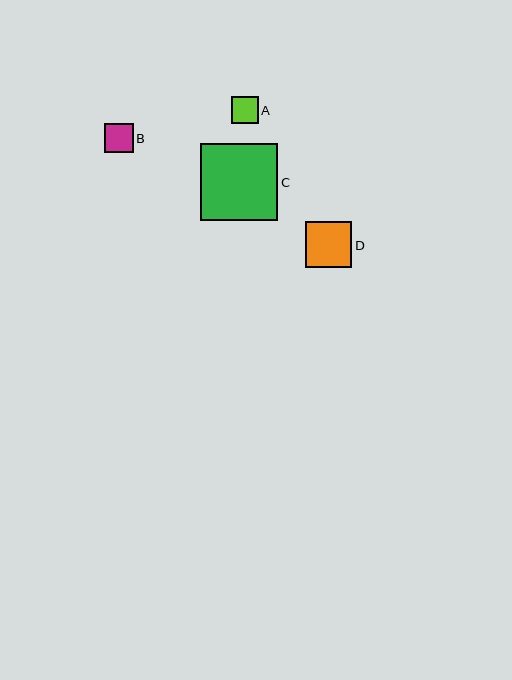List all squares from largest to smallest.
From largest to smallest: C, D, B, A.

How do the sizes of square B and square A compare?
Square B and square A are approximately the same size.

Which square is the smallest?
Square A is the smallest with a size of approximately 27 pixels.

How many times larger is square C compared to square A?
Square C is approximately 2.9 times the size of square A.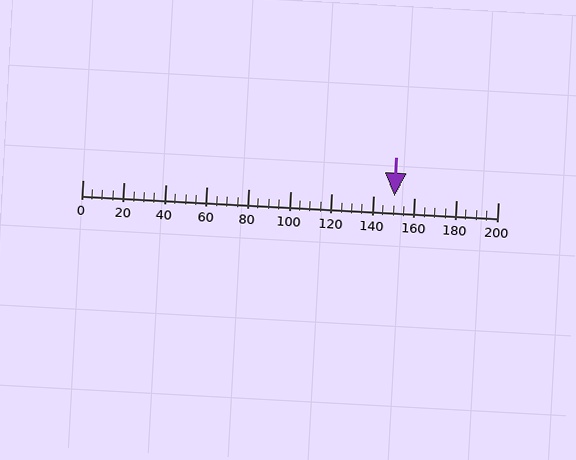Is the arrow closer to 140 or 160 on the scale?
The arrow is closer to 160.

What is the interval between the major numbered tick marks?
The major tick marks are spaced 20 units apart.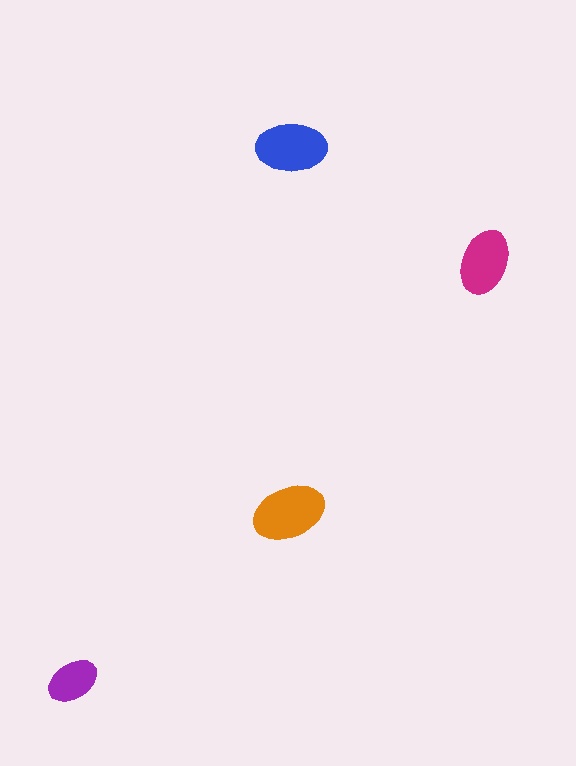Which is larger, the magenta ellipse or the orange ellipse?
The orange one.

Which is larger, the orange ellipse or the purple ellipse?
The orange one.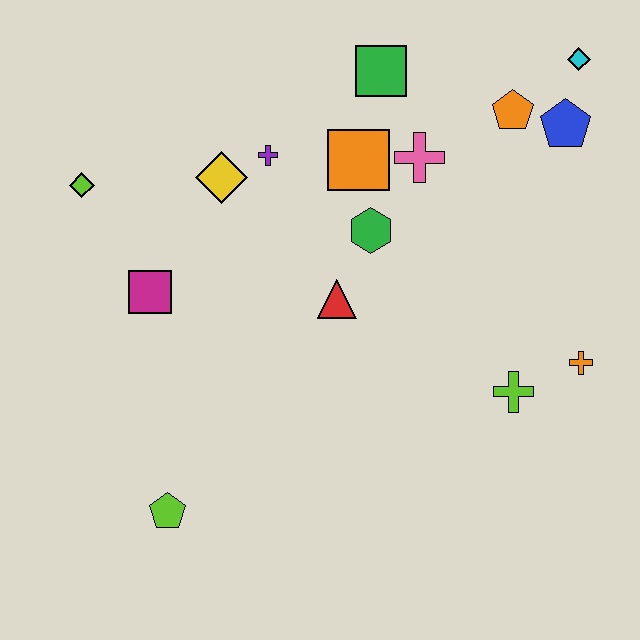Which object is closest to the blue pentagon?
The orange pentagon is closest to the blue pentagon.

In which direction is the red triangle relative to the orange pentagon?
The red triangle is below the orange pentagon.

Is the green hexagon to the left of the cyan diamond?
Yes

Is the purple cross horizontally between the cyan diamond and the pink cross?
No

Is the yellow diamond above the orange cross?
Yes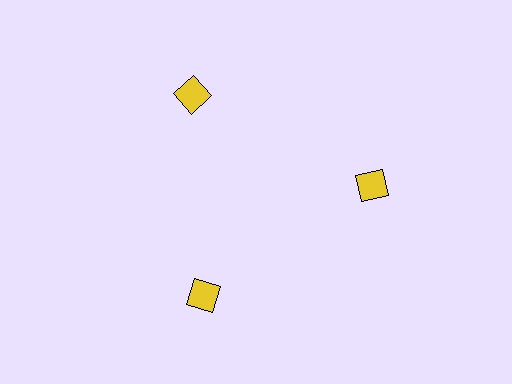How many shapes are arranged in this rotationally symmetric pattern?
There are 3 shapes, arranged in 3 groups of 1.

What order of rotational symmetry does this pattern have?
This pattern has 3-fold rotational symmetry.